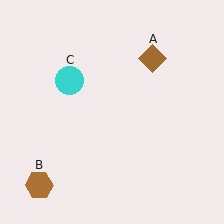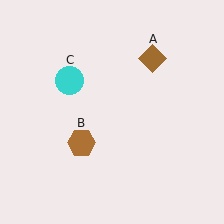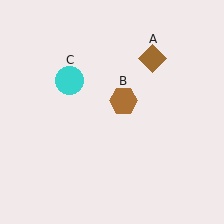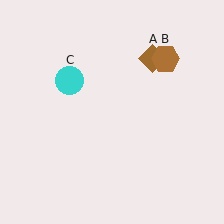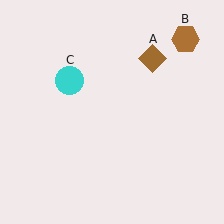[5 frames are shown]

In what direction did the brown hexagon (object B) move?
The brown hexagon (object B) moved up and to the right.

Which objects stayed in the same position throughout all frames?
Brown diamond (object A) and cyan circle (object C) remained stationary.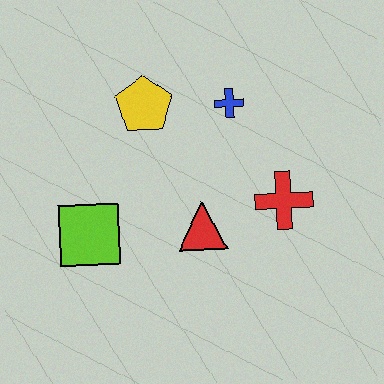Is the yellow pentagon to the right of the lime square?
Yes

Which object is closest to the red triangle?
The red cross is closest to the red triangle.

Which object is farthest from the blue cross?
The lime square is farthest from the blue cross.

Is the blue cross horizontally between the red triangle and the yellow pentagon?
No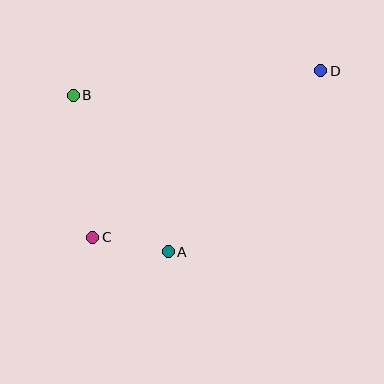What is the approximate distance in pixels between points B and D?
The distance between B and D is approximately 249 pixels.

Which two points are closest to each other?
Points A and C are closest to each other.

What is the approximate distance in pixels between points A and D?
The distance between A and D is approximately 237 pixels.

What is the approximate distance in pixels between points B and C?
The distance between B and C is approximately 143 pixels.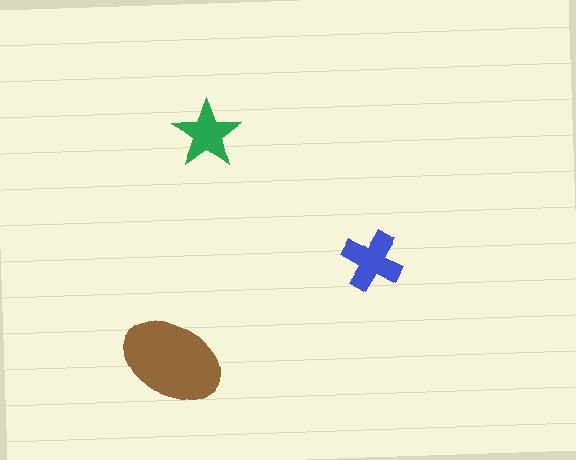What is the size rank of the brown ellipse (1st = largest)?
1st.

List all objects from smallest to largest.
The green star, the blue cross, the brown ellipse.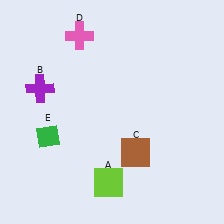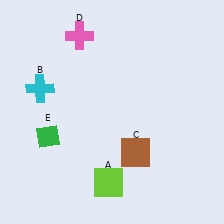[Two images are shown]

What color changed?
The cross (B) changed from purple in Image 1 to cyan in Image 2.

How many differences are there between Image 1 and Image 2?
There is 1 difference between the two images.